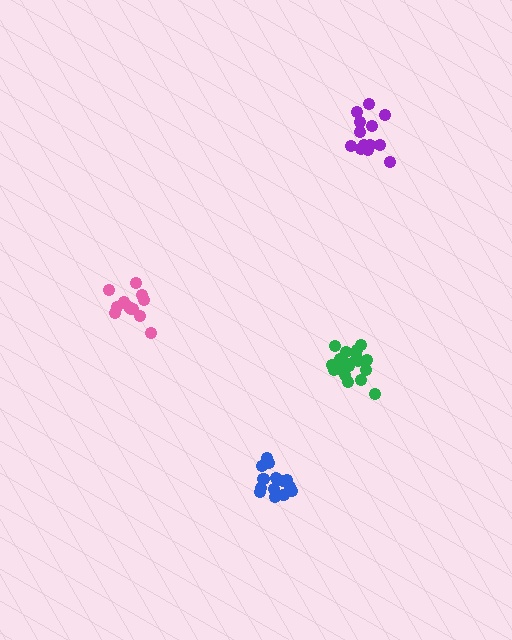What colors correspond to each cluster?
The clusters are colored: pink, green, blue, purple.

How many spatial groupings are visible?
There are 4 spatial groupings.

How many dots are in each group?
Group 1: 13 dots, Group 2: 19 dots, Group 3: 16 dots, Group 4: 13 dots (61 total).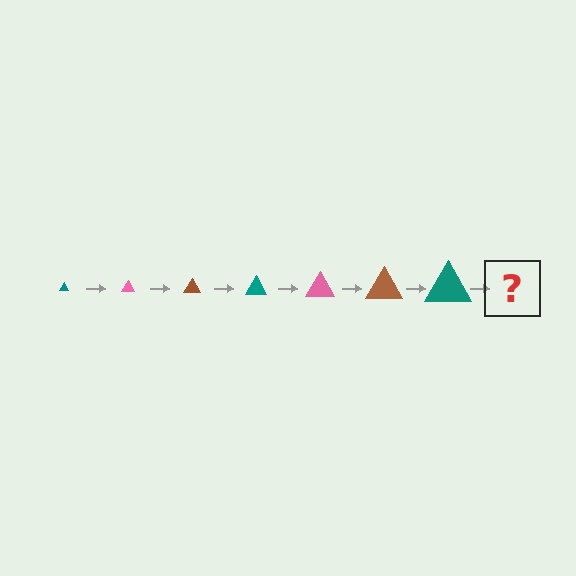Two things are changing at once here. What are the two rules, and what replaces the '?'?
The two rules are that the triangle grows larger each step and the color cycles through teal, pink, and brown. The '?' should be a pink triangle, larger than the previous one.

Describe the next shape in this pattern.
It should be a pink triangle, larger than the previous one.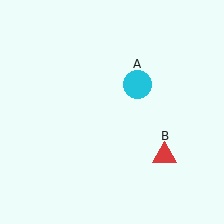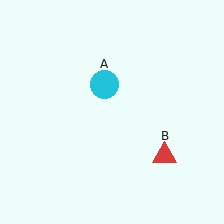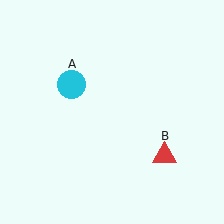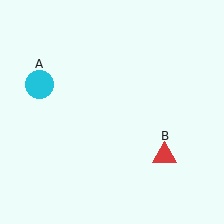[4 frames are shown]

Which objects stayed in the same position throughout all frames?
Red triangle (object B) remained stationary.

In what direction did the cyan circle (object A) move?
The cyan circle (object A) moved left.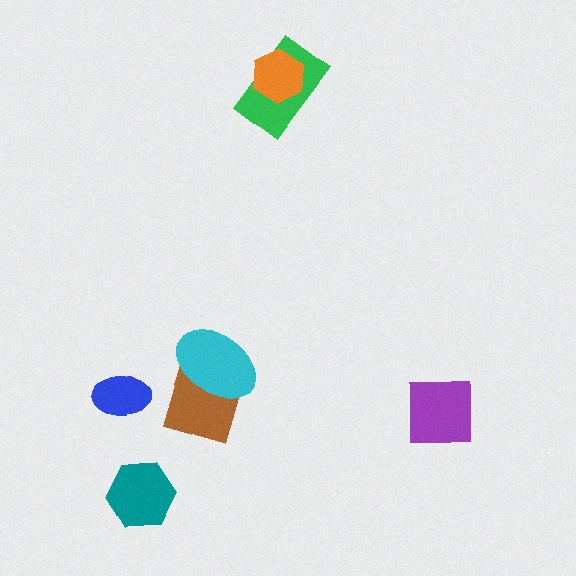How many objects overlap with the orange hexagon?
1 object overlaps with the orange hexagon.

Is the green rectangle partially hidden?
Yes, it is partially covered by another shape.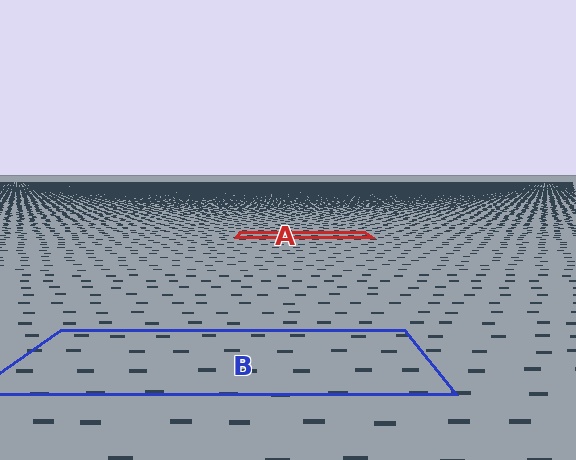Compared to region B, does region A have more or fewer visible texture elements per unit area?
Region A has more texture elements per unit area — they are packed more densely because it is farther away.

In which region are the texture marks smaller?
The texture marks are smaller in region A, because it is farther away.